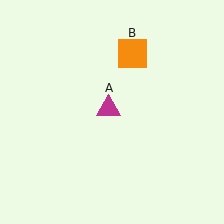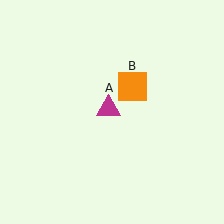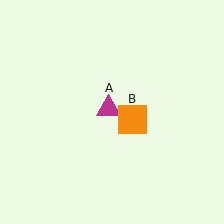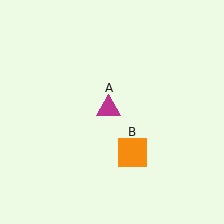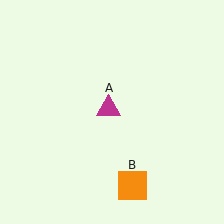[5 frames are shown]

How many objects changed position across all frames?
1 object changed position: orange square (object B).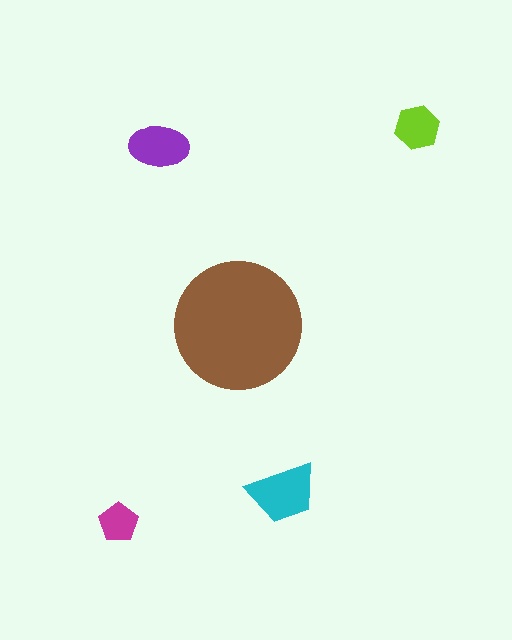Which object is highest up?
The lime hexagon is topmost.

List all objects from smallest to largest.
The magenta pentagon, the lime hexagon, the purple ellipse, the cyan trapezoid, the brown circle.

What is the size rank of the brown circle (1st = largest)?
1st.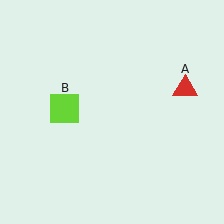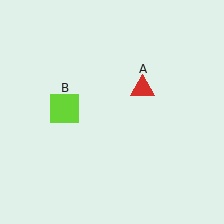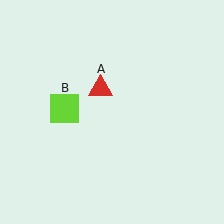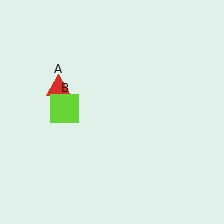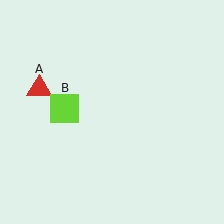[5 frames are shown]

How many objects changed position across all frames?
1 object changed position: red triangle (object A).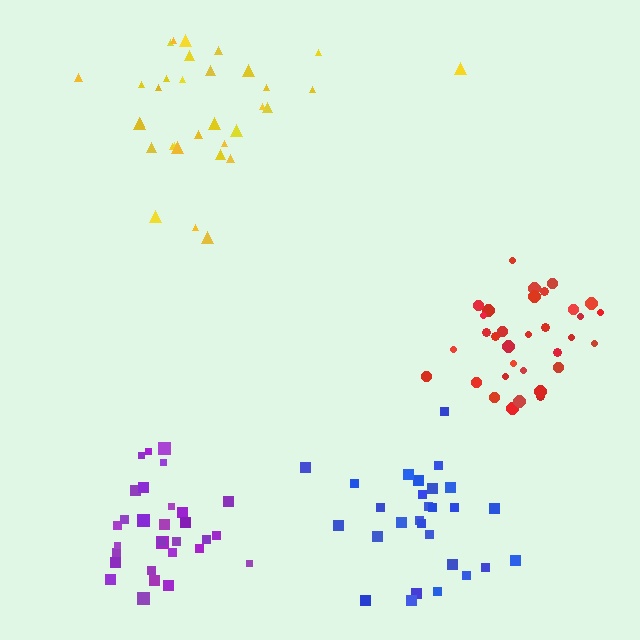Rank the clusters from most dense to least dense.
red, purple, yellow, blue.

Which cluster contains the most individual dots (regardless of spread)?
Yellow (33).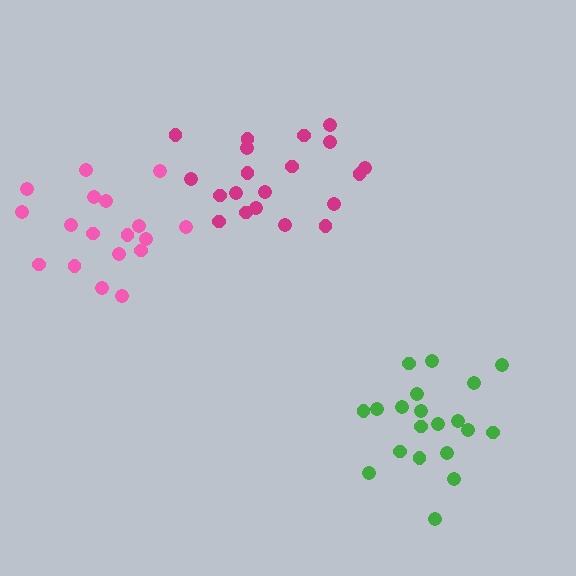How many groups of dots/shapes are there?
There are 3 groups.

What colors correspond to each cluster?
The clusters are colored: pink, magenta, green.